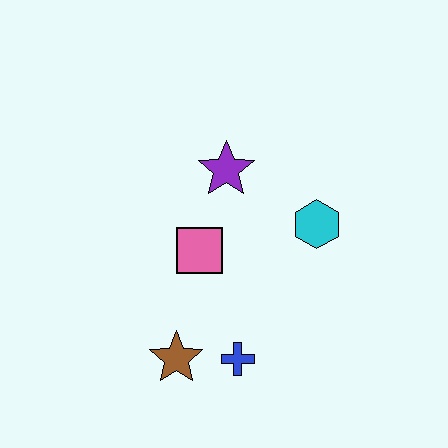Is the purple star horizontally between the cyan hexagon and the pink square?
Yes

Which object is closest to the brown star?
The blue cross is closest to the brown star.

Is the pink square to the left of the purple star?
Yes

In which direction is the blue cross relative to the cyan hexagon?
The blue cross is below the cyan hexagon.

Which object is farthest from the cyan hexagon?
The brown star is farthest from the cyan hexagon.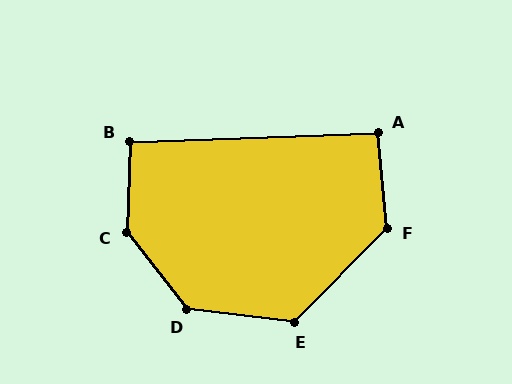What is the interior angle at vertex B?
Approximately 94 degrees (approximately right).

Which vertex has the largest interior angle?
C, at approximately 139 degrees.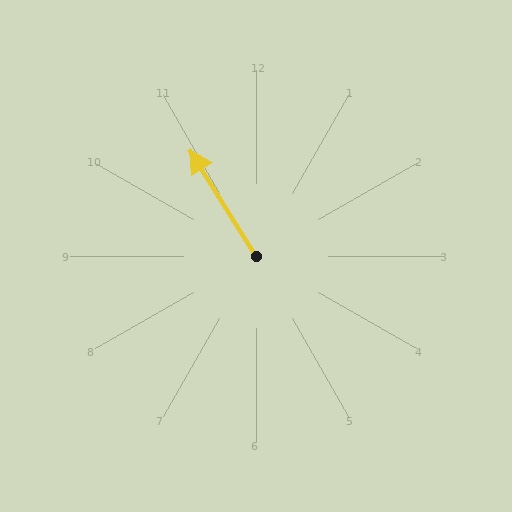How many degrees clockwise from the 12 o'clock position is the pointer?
Approximately 328 degrees.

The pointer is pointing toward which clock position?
Roughly 11 o'clock.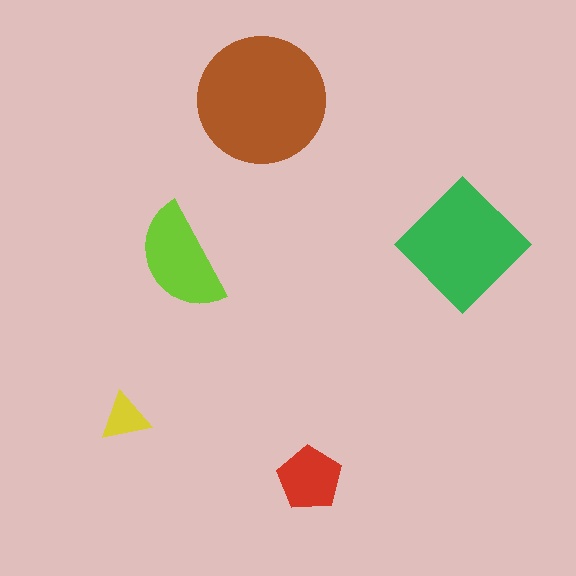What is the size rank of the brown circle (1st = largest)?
1st.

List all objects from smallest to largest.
The yellow triangle, the red pentagon, the lime semicircle, the green diamond, the brown circle.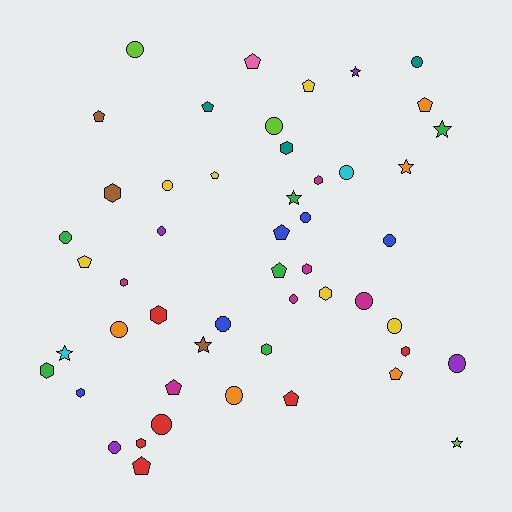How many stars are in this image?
There are 7 stars.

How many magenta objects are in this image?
There are 6 magenta objects.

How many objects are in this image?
There are 50 objects.